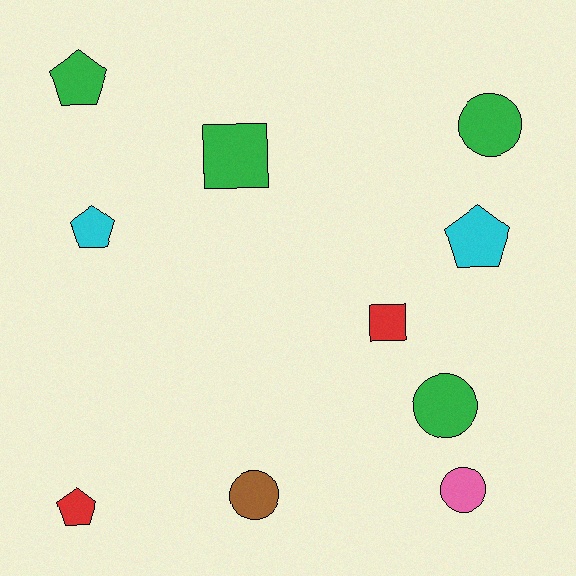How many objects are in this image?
There are 10 objects.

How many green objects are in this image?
There are 4 green objects.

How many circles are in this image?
There are 4 circles.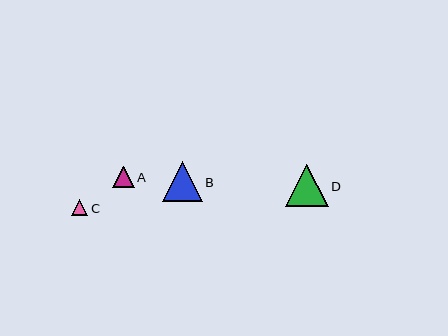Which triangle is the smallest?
Triangle C is the smallest with a size of approximately 16 pixels.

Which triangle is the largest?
Triangle D is the largest with a size of approximately 43 pixels.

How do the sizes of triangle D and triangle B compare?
Triangle D and triangle B are approximately the same size.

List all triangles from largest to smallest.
From largest to smallest: D, B, A, C.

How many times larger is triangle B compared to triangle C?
Triangle B is approximately 2.5 times the size of triangle C.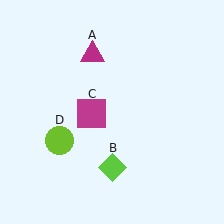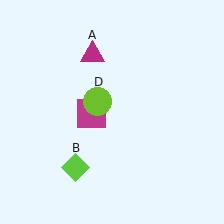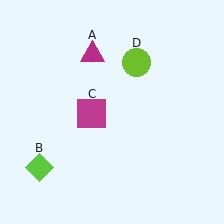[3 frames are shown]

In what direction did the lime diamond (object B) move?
The lime diamond (object B) moved left.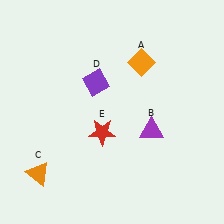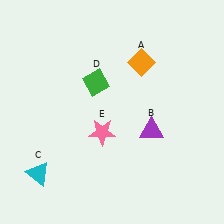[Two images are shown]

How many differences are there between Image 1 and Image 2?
There are 3 differences between the two images.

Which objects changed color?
C changed from orange to cyan. D changed from purple to green. E changed from red to pink.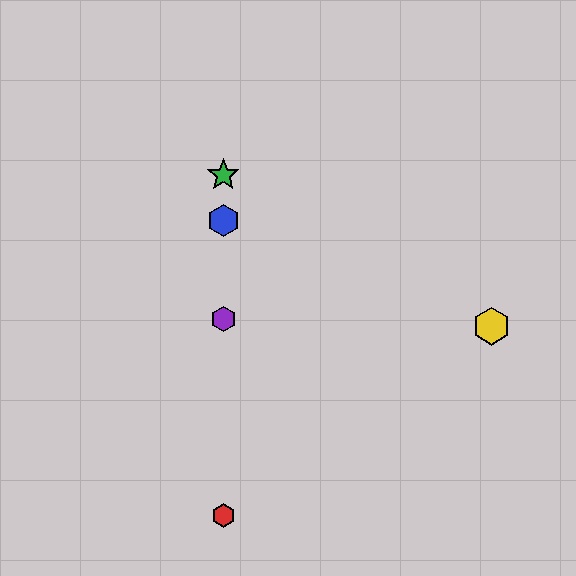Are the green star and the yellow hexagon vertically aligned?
No, the green star is at x≈223 and the yellow hexagon is at x≈491.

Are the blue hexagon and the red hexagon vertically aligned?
Yes, both are at x≈223.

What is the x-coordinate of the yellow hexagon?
The yellow hexagon is at x≈491.